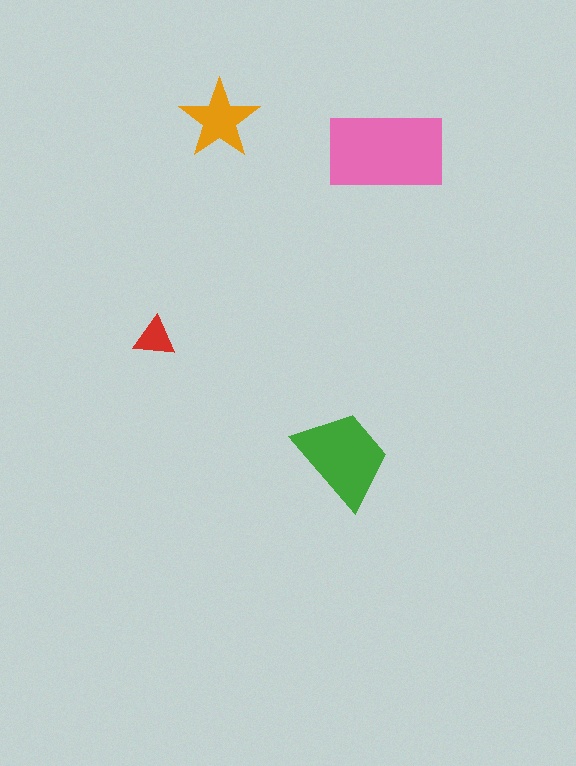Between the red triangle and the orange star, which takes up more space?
The orange star.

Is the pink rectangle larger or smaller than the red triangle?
Larger.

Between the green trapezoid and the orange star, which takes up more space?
The green trapezoid.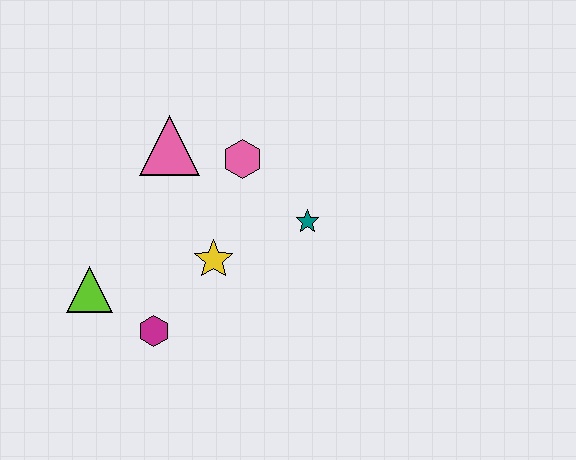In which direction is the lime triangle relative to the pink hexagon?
The lime triangle is to the left of the pink hexagon.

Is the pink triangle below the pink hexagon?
No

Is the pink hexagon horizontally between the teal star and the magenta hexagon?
Yes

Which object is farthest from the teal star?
The lime triangle is farthest from the teal star.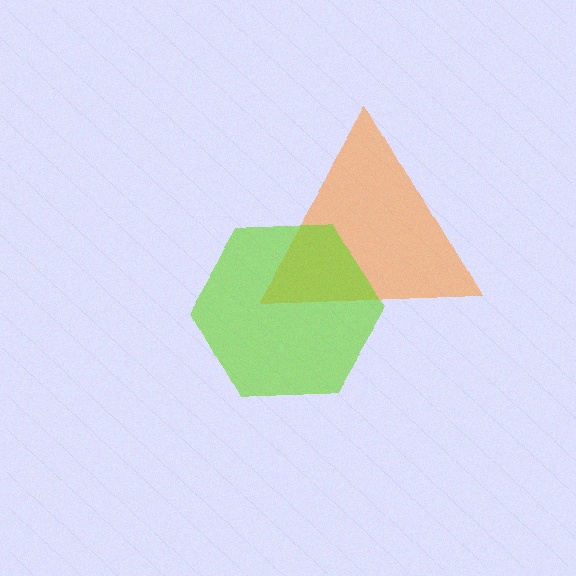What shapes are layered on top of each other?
The layered shapes are: an orange triangle, a lime hexagon.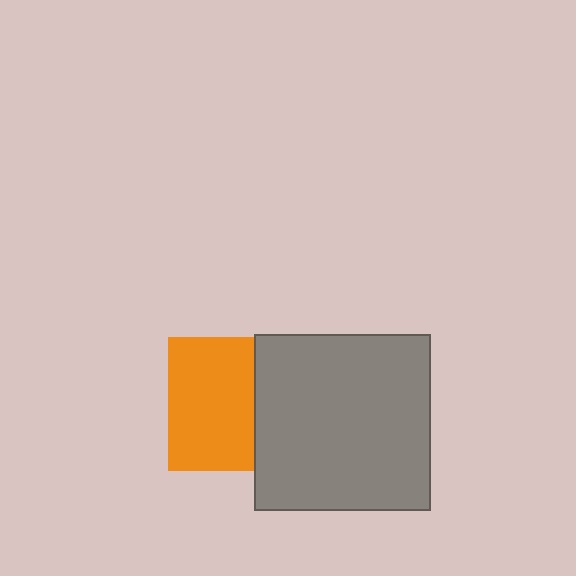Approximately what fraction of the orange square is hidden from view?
Roughly 36% of the orange square is hidden behind the gray square.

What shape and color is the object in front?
The object in front is a gray square.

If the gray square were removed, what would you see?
You would see the complete orange square.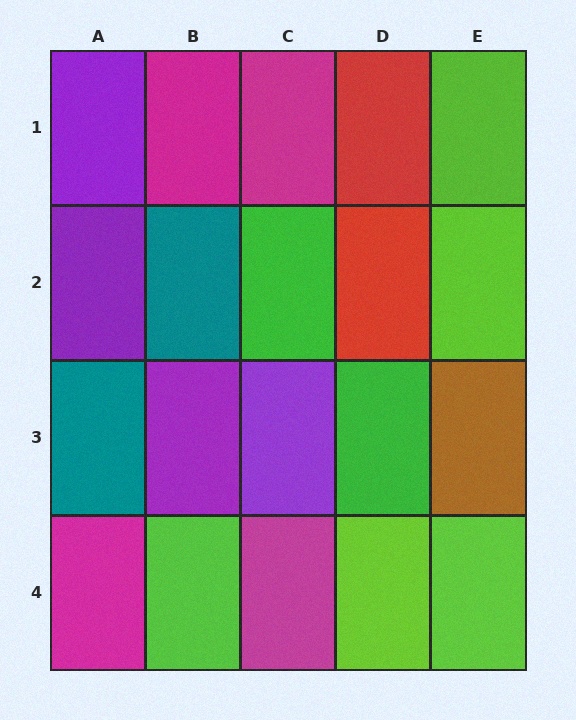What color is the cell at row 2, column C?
Green.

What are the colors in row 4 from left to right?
Magenta, lime, magenta, lime, lime.